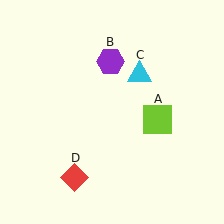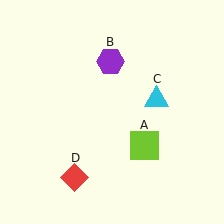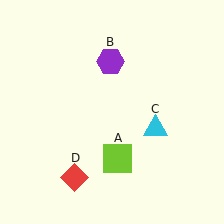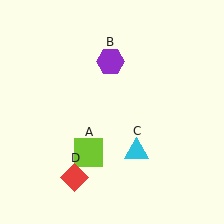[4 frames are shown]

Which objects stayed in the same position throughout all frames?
Purple hexagon (object B) and red diamond (object D) remained stationary.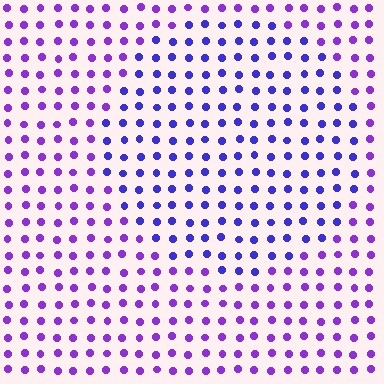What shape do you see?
I see a circle.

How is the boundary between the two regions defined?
The boundary is defined purely by a slight shift in hue (about 31 degrees). Spacing, size, and orientation are identical on both sides.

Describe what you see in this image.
The image is filled with small purple elements in a uniform arrangement. A circle-shaped region is visible where the elements are tinted to a slightly different hue, forming a subtle color boundary.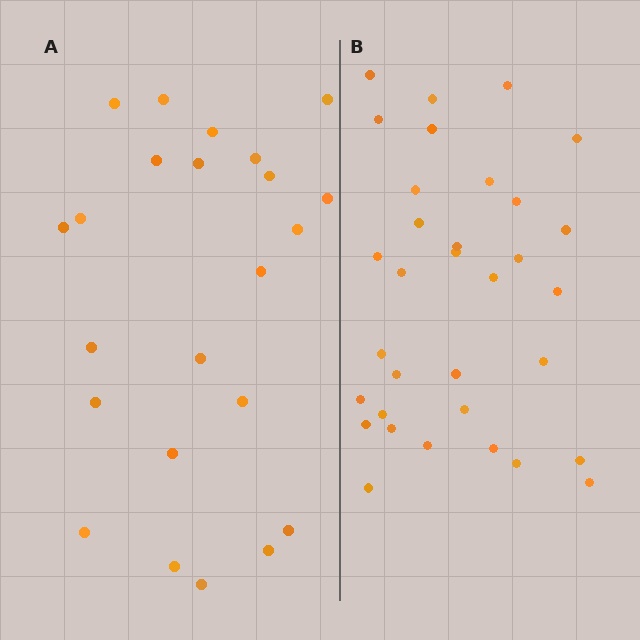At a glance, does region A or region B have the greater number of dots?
Region B (the right region) has more dots.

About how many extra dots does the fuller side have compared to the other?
Region B has roughly 10 or so more dots than region A.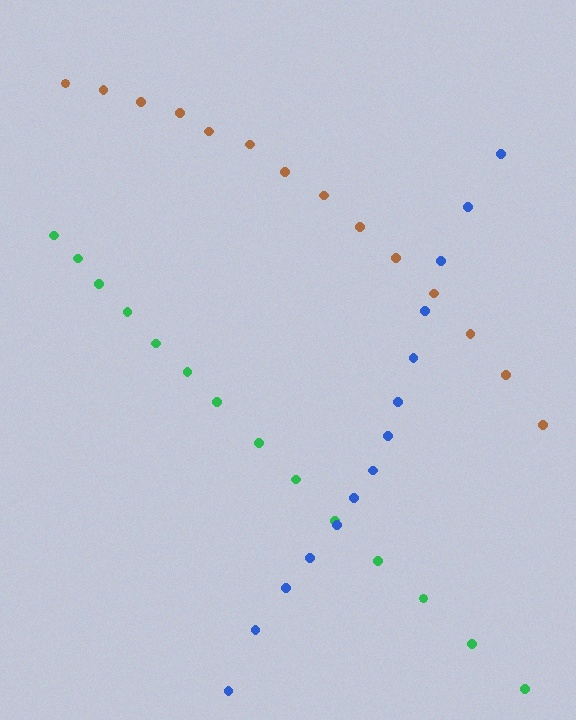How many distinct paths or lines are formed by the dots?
There are 3 distinct paths.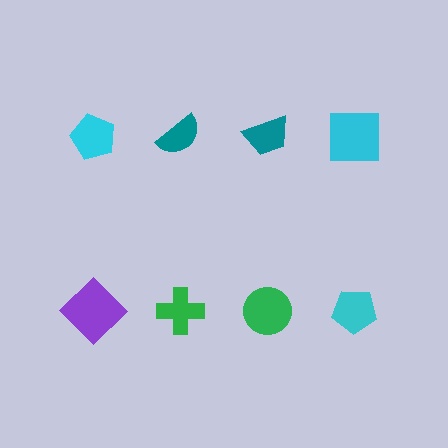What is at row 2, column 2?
A green cross.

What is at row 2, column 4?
A cyan pentagon.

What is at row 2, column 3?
A green circle.